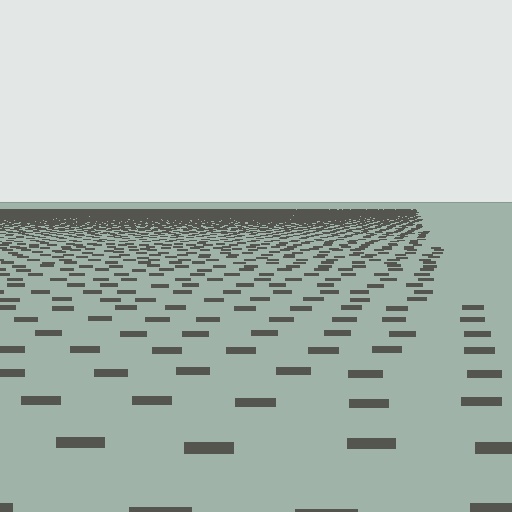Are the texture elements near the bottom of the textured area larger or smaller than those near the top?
Larger. Near the bottom, elements are closer to the viewer and appear at a bigger on-screen size.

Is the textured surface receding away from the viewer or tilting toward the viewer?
The surface is receding away from the viewer. Texture elements get smaller and denser toward the top.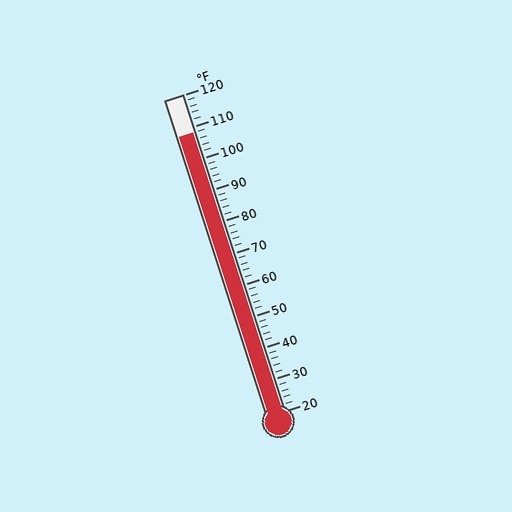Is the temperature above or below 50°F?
The temperature is above 50°F.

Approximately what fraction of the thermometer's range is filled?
The thermometer is filled to approximately 90% of its range.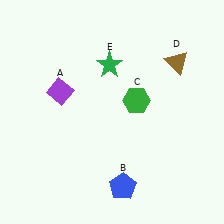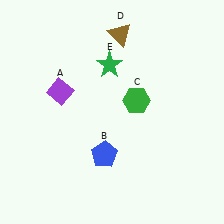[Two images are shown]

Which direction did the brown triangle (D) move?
The brown triangle (D) moved left.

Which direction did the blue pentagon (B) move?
The blue pentagon (B) moved up.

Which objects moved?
The objects that moved are: the blue pentagon (B), the brown triangle (D).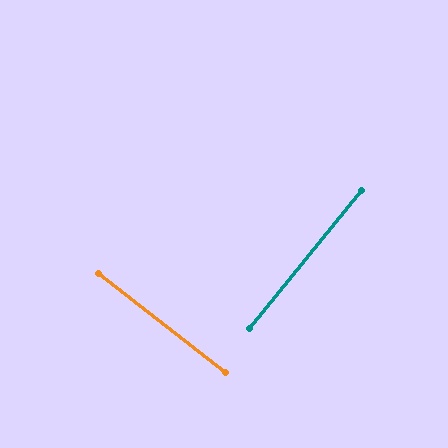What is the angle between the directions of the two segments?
Approximately 89 degrees.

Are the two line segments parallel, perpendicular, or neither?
Perpendicular — they meet at approximately 89°.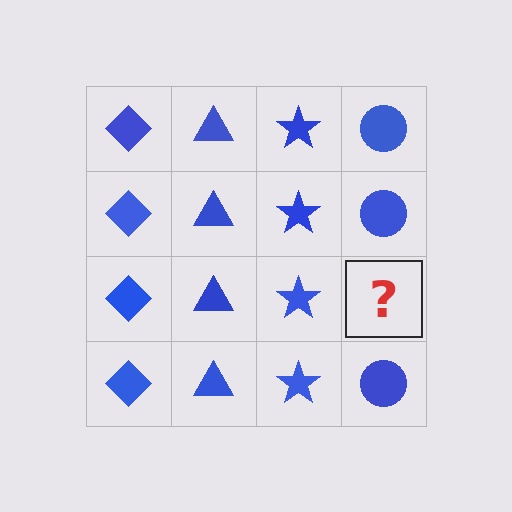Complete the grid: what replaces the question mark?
The question mark should be replaced with a blue circle.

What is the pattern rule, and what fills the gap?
The rule is that each column has a consistent shape. The gap should be filled with a blue circle.